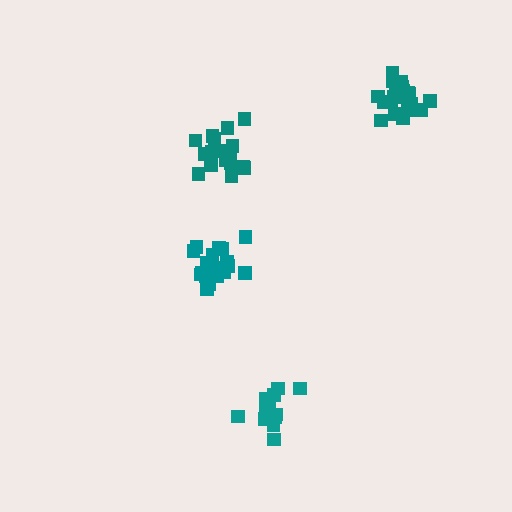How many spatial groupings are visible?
There are 4 spatial groupings.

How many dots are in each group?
Group 1: 19 dots, Group 2: 21 dots, Group 3: 15 dots, Group 4: 21 dots (76 total).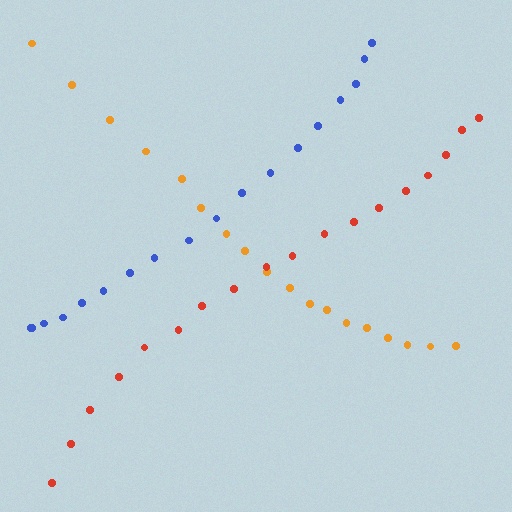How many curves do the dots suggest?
There are 3 distinct paths.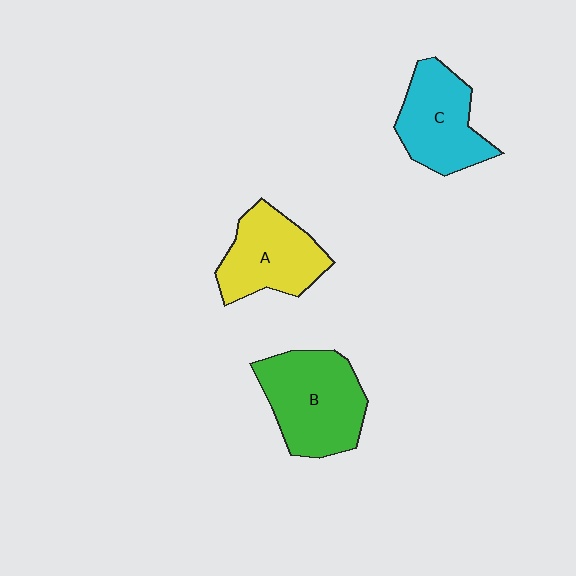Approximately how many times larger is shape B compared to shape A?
Approximately 1.2 times.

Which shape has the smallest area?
Shape C (cyan).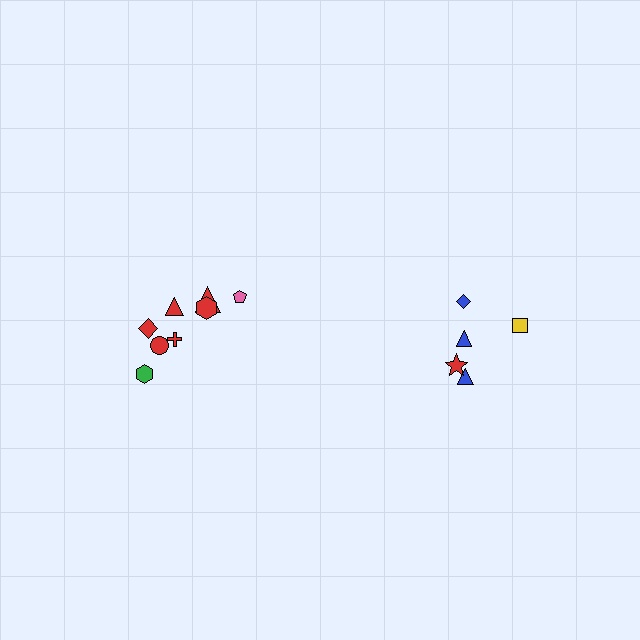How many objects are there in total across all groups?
There are 13 objects.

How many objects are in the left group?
There are 8 objects.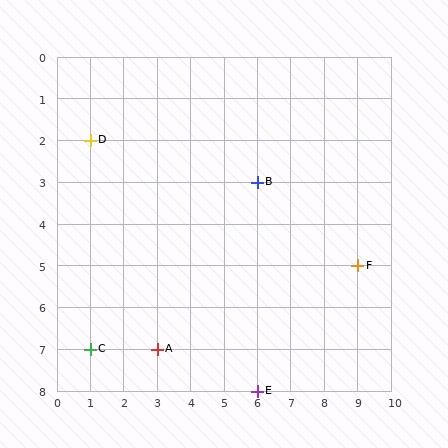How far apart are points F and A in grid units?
Points F and A are 6 columns and 2 rows apart (about 6.3 grid units diagonally).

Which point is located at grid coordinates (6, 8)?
Point E is at (6, 8).